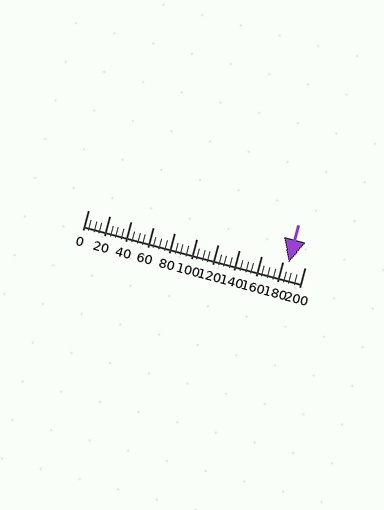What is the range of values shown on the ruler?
The ruler shows values from 0 to 200.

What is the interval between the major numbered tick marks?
The major tick marks are spaced 20 units apart.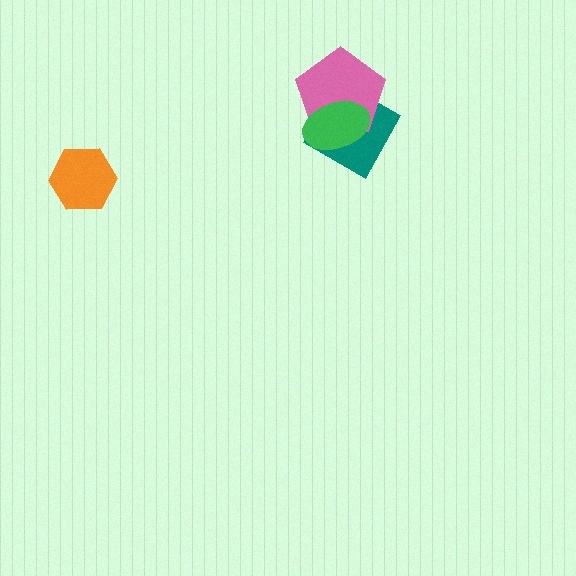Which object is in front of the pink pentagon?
The green ellipse is in front of the pink pentagon.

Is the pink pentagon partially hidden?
Yes, it is partially covered by another shape.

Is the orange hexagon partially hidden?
No, no other shape covers it.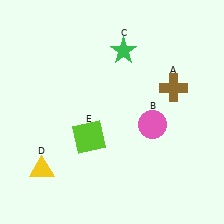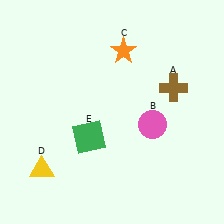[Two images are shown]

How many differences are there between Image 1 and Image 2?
There are 2 differences between the two images.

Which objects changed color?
C changed from green to orange. E changed from lime to green.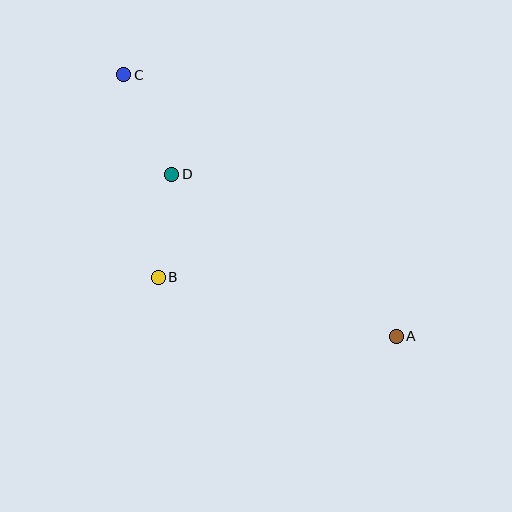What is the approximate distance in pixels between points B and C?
The distance between B and C is approximately 205 pixels.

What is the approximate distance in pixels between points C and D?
The distance between C and D is approximately 110 pixels.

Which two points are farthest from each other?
Points A and C are farthest from each other.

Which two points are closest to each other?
Points B and D are closest to each other.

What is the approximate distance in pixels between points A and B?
The distance between A and B is approximately 245 pixels.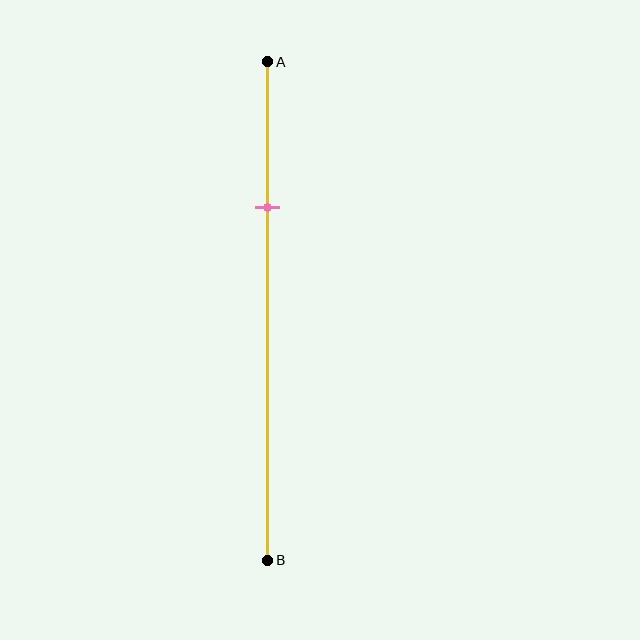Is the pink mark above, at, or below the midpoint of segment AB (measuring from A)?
The pink mark is above the midpoint of segment AB.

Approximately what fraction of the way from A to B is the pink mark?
The pink mark is approximately 30% of the way from A to B.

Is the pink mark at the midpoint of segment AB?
No, the mark is at about 30% from A, not at the 50% midpoint.